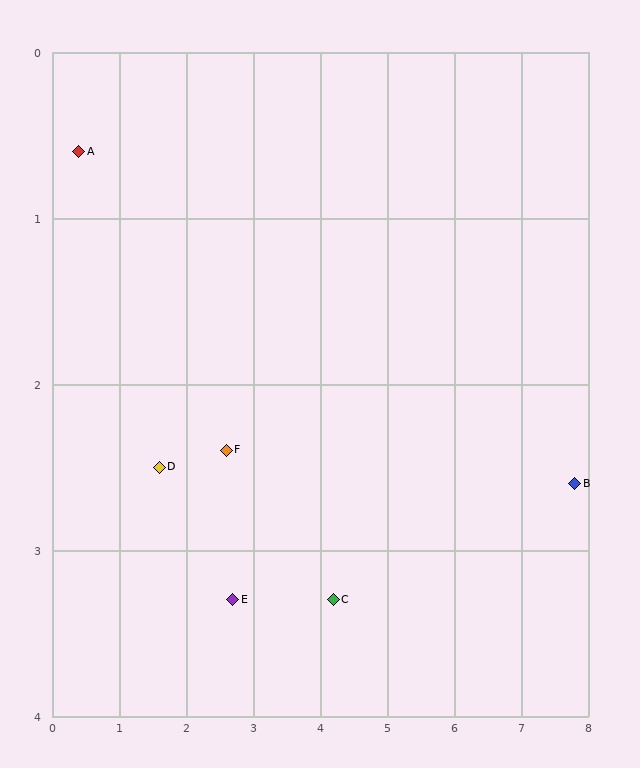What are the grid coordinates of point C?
Point C is at approximately (4.2, 3.3).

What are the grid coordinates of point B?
Point B is at approximately (7.8, 2.6).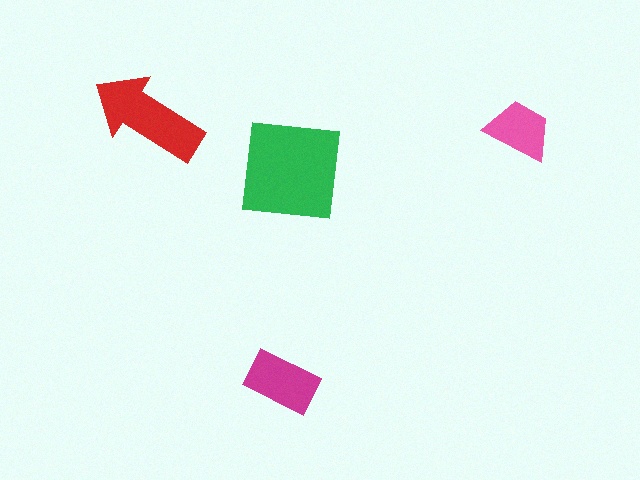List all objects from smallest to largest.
The pink trapezoid, the magenta rectangle, the red arrow, the green square.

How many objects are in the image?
There are 4 objects in the image.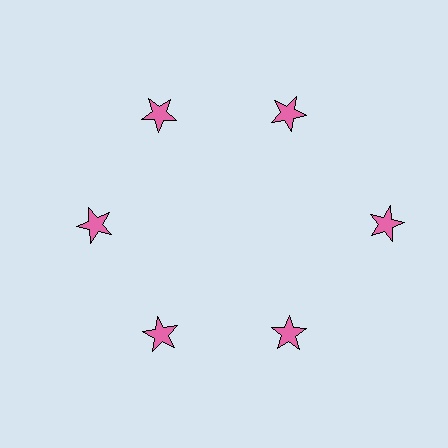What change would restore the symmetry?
The symmetry would be restored by moving it inward, back onto the ring so that all 6 stars sit at equal angles and equal distance from the center.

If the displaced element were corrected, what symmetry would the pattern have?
It would have 6-fold rotational symmetry — the pattern would map onto itself every 60 degrees.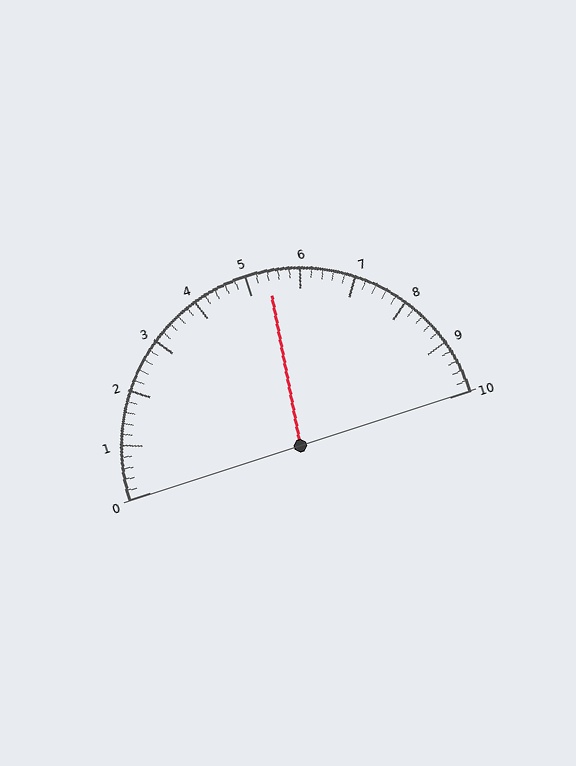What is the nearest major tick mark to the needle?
The nearest major tick mark is 5.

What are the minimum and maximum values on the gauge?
The gauge ranges from 0 to 10.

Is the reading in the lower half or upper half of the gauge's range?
The reading is in the upper half of the range (0 to 10).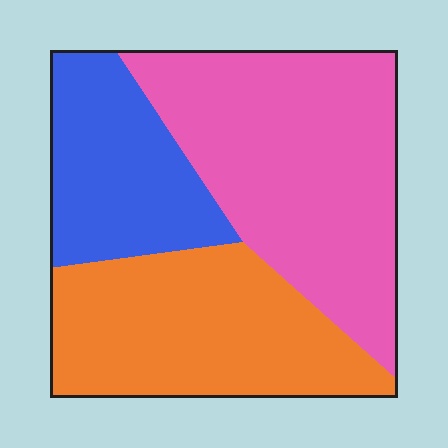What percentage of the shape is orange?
Orange covers 34% of the shape.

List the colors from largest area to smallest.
From largest to smallest: pink, orange, blue.